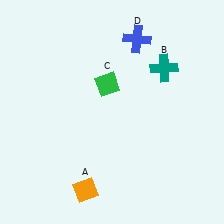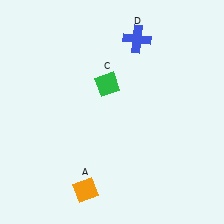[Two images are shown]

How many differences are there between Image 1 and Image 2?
There is 1 difference between the two images.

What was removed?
The teal cross (B) was removed in Image 2.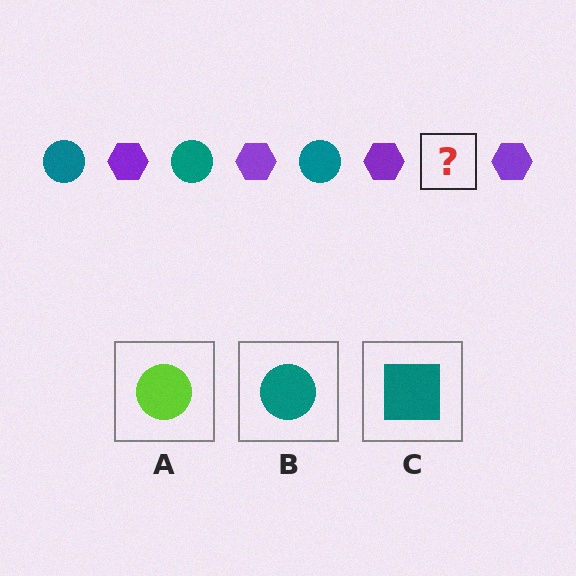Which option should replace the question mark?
Option B.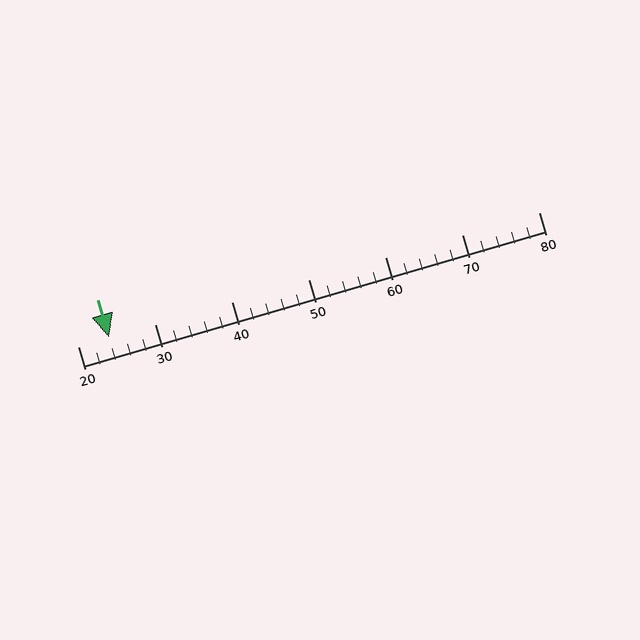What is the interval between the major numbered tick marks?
The major tick marks are spaced 10 units apart.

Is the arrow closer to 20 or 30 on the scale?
The arrow is closer to 20.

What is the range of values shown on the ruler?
The ruler shows values from 20 to 80.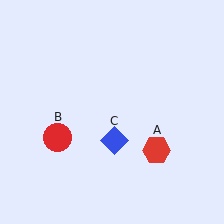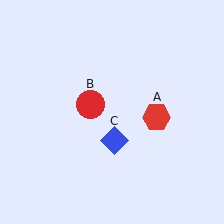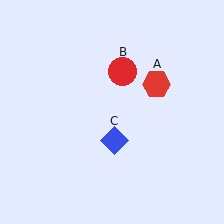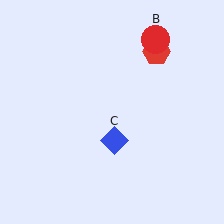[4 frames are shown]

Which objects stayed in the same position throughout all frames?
Blue diamond (object C) remained stationary.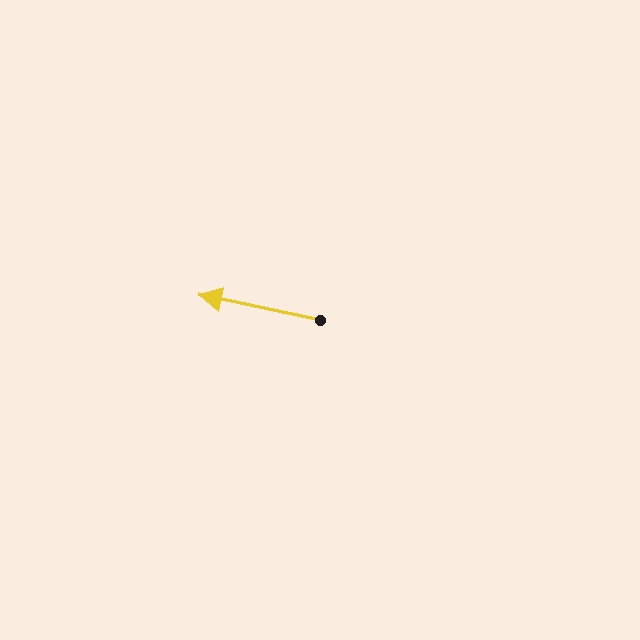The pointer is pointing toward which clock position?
Roughly 9 o'clock.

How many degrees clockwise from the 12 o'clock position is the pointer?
Approximately 282 degrees.